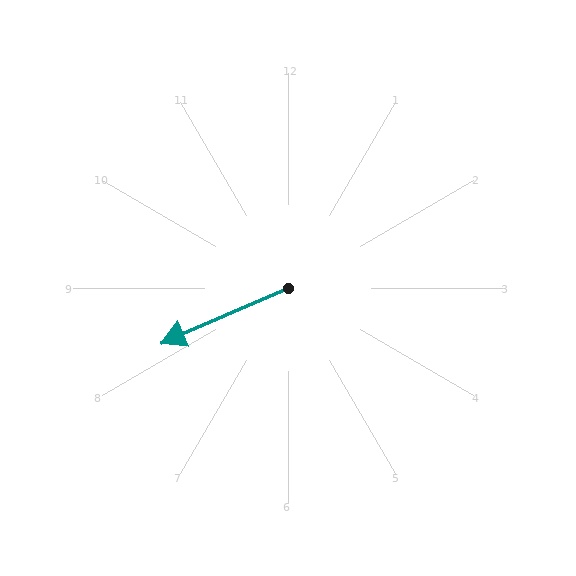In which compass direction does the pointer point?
Southwest.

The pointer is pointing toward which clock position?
Roughly 8 o'clock.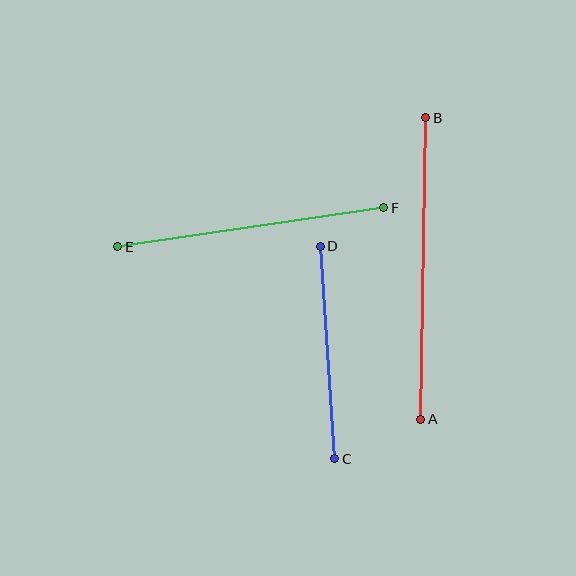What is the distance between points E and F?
The distance is approximately 269 pixels.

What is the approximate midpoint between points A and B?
The midpoint is at approximately (423, 268) pixels.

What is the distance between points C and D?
The distance is approximately 213 pixels.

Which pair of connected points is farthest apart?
Points A and B are farthest apart.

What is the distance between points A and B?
The distance is approximately 302 pixels.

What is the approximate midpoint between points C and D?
The midpoint is at approximately (328, 353) pixels.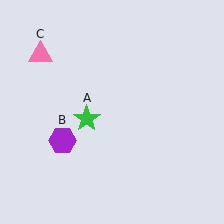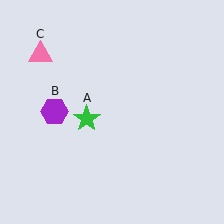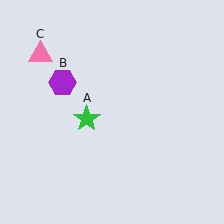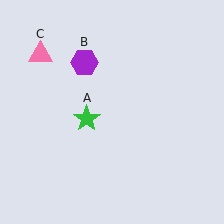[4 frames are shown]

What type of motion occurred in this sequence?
The purple hexagon (object B) rotated clockwise around the center of the scene.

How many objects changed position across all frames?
1 object changed position: purple hexagon (object B).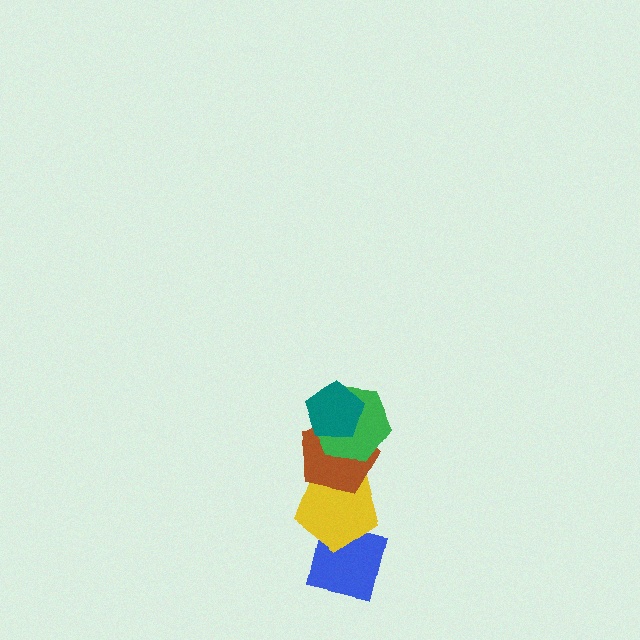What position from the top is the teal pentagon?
The teal pentagon is 1st from the top.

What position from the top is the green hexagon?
The green hexagon is 2nd from the top.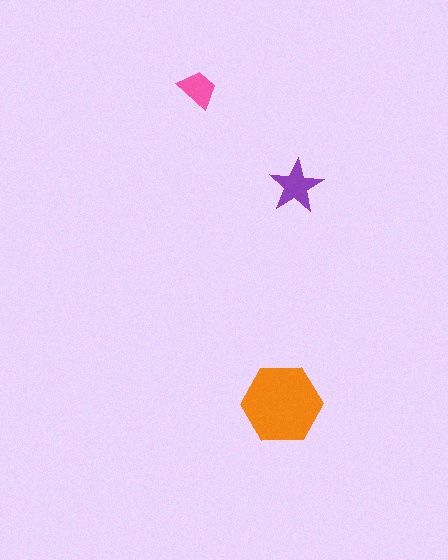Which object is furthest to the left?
The pink trapezoid is leftmost.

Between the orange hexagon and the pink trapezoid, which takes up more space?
The orange hexagon.